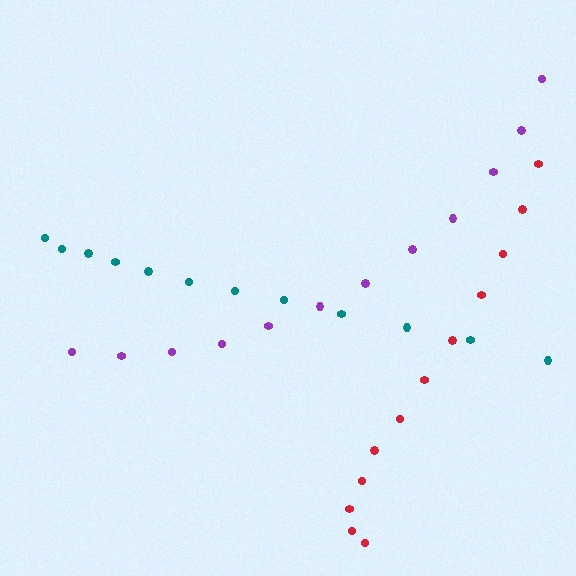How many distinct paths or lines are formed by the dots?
There are 3 distinct paths.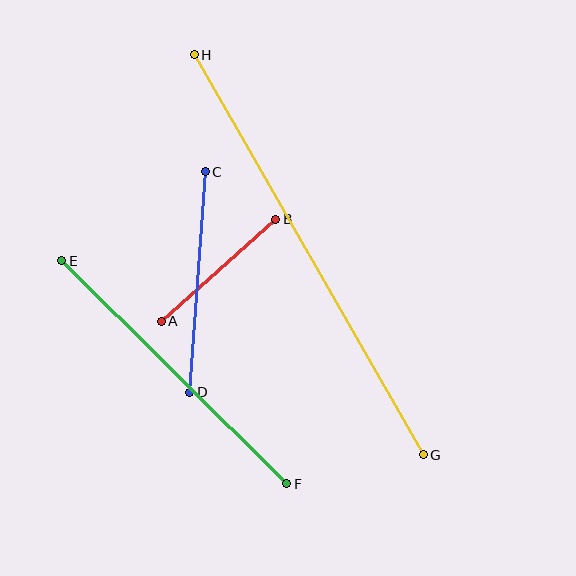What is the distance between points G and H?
The distance is approximately 461 pixels.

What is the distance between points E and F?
The distance is approximately 317 pixels.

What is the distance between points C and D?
The distance is approximately 221 pixels.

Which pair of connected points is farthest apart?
Points G and H are farthest apart.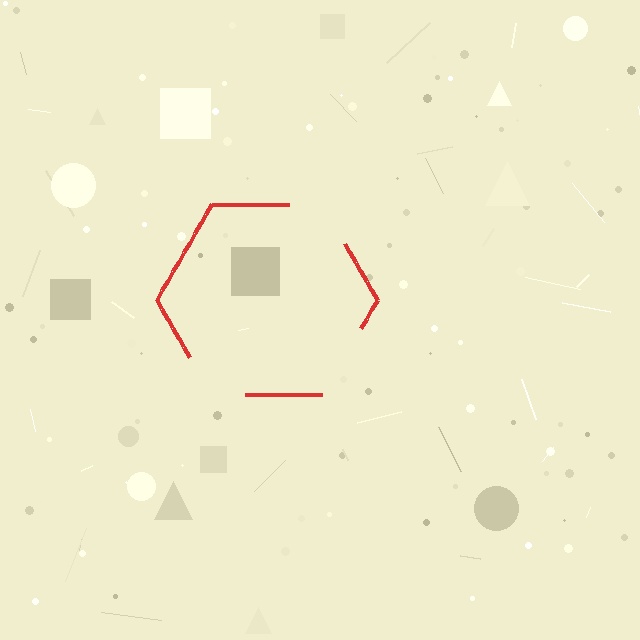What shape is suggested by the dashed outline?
The dashed outline suggests a hexagon.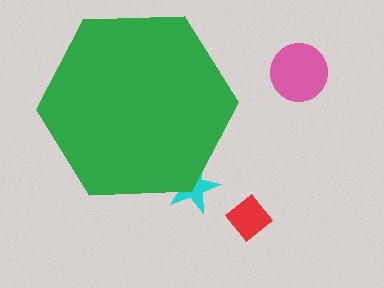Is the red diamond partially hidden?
No, the red diamond is fully visible.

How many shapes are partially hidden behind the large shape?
1 shape is partially hidden.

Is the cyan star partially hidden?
Yes, the cyan star is partially hidden behind the green hexagon.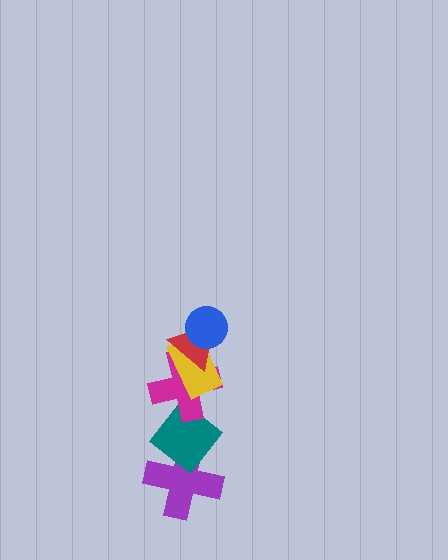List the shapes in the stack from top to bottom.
From top to bottom: the blue circle, the red triangle, the yellow rectangle, the magenta cross, the teal diamond, the purple cross.